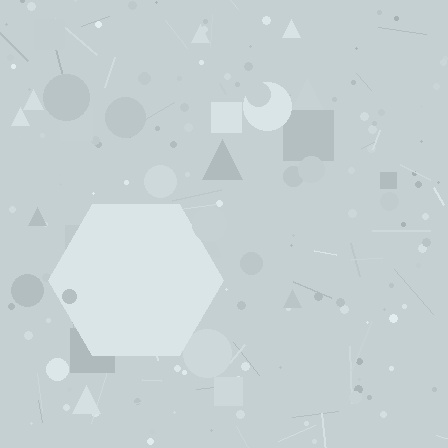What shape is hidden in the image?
A hexagon is hidden in the image.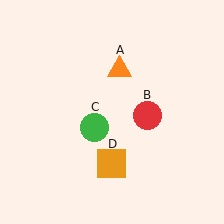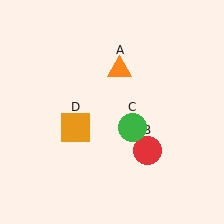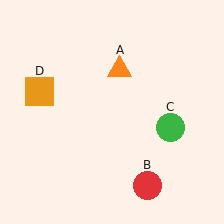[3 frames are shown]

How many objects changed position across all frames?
3 objects changed position: red circle (object B), green circle (object C), orange square (object D).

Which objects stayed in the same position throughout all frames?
Orange triangle (object A) remained stationary.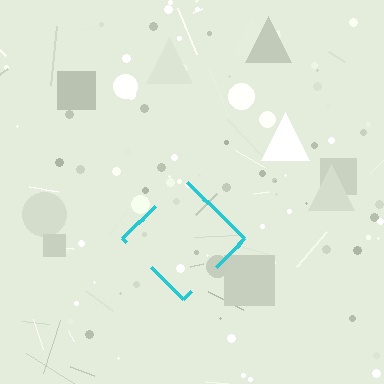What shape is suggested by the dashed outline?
The dashed outline suggests a diamond.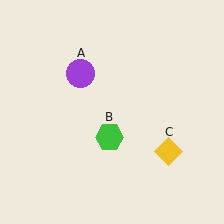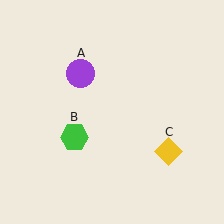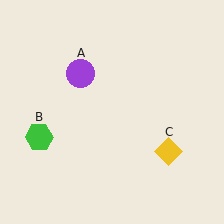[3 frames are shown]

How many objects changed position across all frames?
1 object changed position: green hexagon (object B).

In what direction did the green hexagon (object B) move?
The green hexagon (object B) moved left.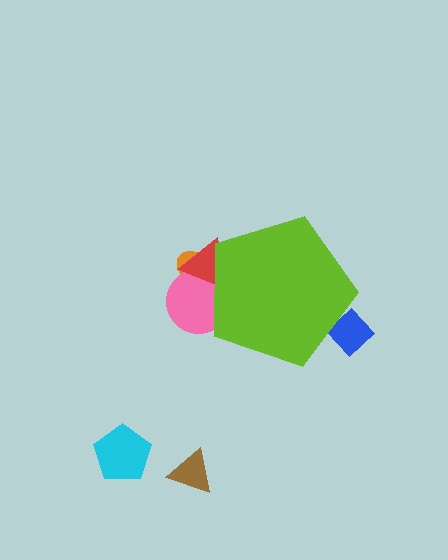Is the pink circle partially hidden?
Yes, the pink circle is partially hidden behind the lime pentagon.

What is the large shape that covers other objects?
A lime pentagon.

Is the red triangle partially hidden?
Yes, the red triangle is partially hidden behind the lime pentagon.